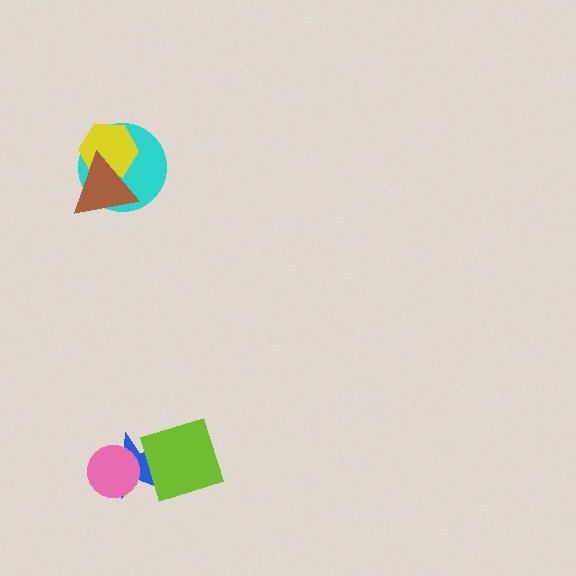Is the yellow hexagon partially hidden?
Yes, it is partially covered by another shape.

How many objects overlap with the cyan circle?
2 objects overlap with the cyan circle.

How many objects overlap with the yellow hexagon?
2 objects overlap with the yellow hexagon.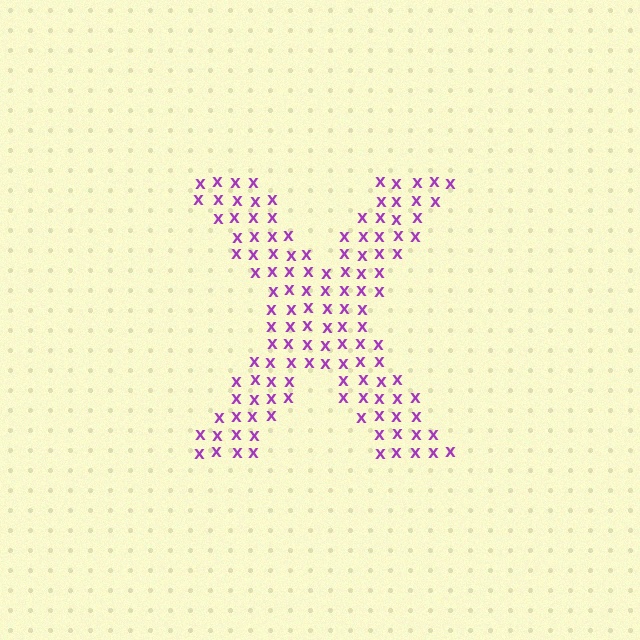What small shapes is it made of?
It is made of small letter X's.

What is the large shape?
The large shape is the letter X.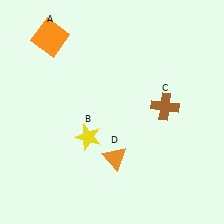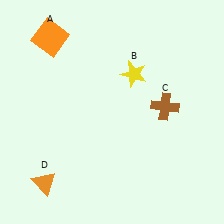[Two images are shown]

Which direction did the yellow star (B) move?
The yellow star (B) moved up.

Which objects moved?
The objects that moved are: the yellow star (B), the orange triangle (D).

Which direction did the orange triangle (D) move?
The orange triangle (D) moved left.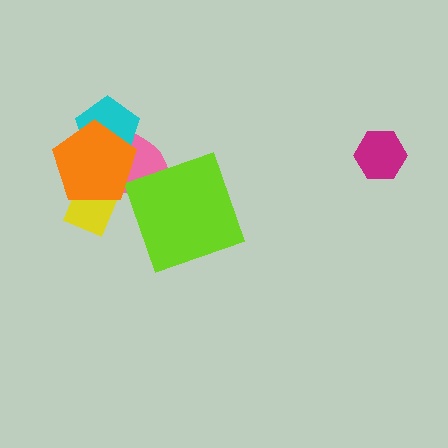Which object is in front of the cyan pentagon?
The orange pentagon is in front of the cyan pentagon.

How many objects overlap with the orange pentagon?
3 objects overlap with the orange pentagon.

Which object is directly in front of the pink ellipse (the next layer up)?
The cyan pentagon is directly in front of the pink ellipse.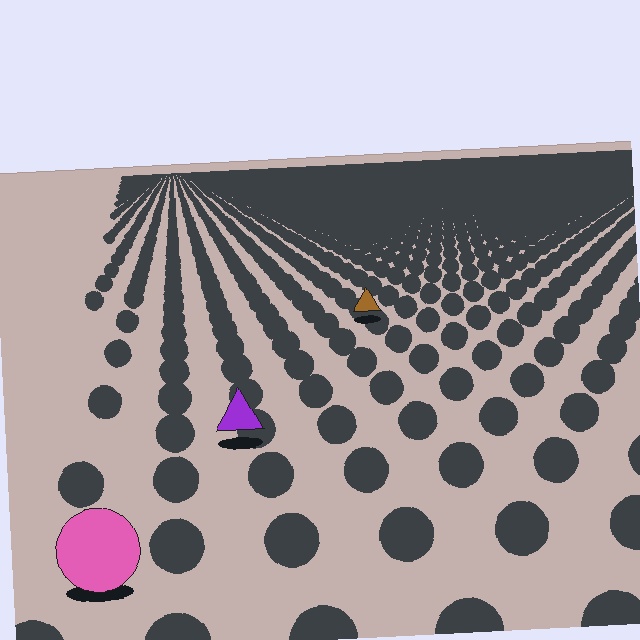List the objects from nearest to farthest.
From nearest to farthest: the pink circle, the purple triangle, the brown triangle.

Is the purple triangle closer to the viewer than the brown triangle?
Yes. The purple triangle is closer — you can tell from the texture gradient: the ground texture is coarser near it.